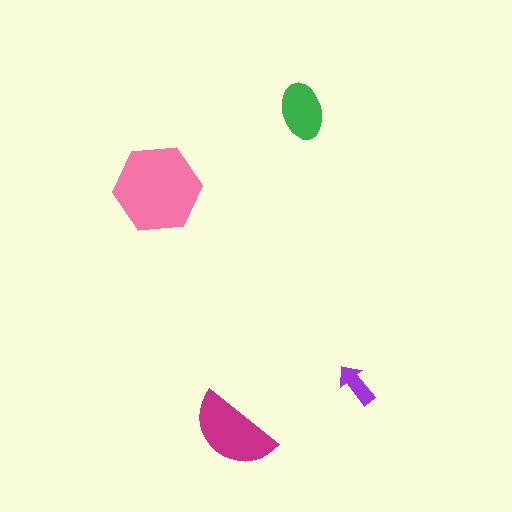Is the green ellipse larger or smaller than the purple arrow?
Larger.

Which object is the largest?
The pink hexagon.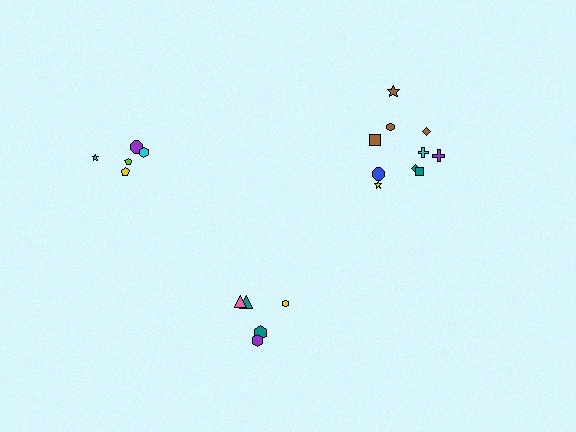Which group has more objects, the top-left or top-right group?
The top-right group.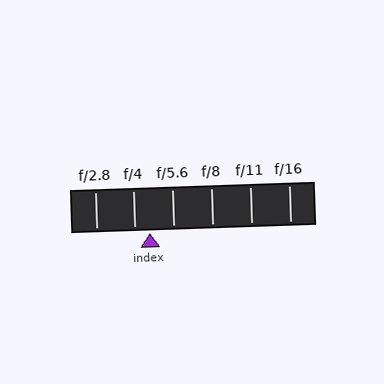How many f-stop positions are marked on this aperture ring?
There are 6 f-stop positions marked.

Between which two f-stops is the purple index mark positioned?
The index mark is between f/4 and f/5.6.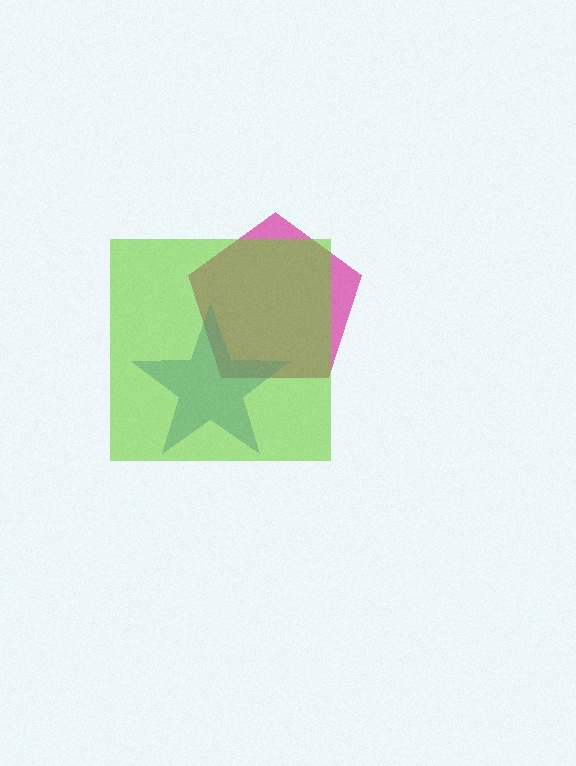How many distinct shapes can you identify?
There are 3 distinct shapes: a magenta pentagon, a blue star, a lime square.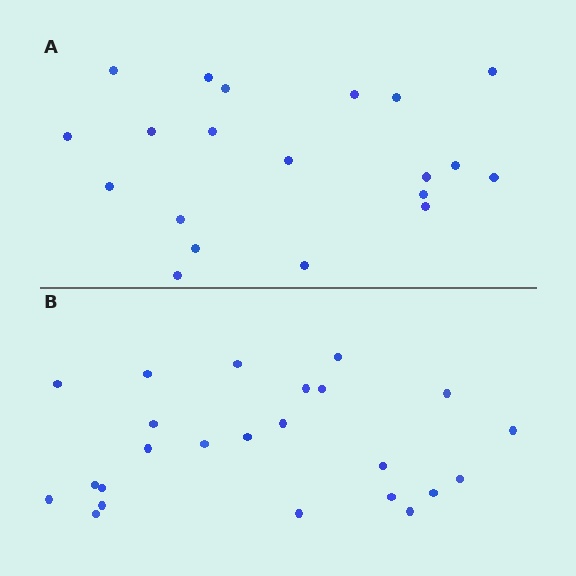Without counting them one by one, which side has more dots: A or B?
Region B (the bottom region) has more dots.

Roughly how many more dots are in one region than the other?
Region B has about 4 more dots than region A.